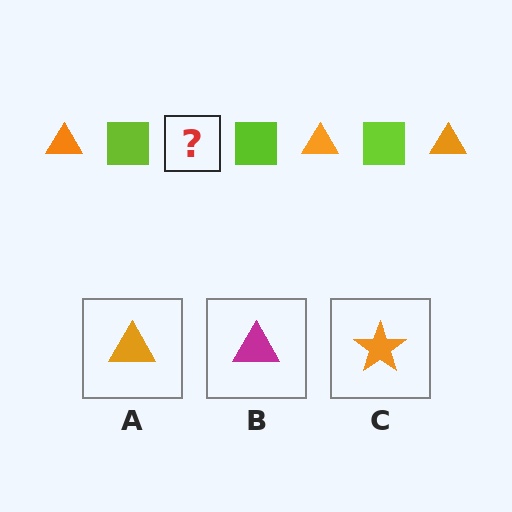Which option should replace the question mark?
Option A.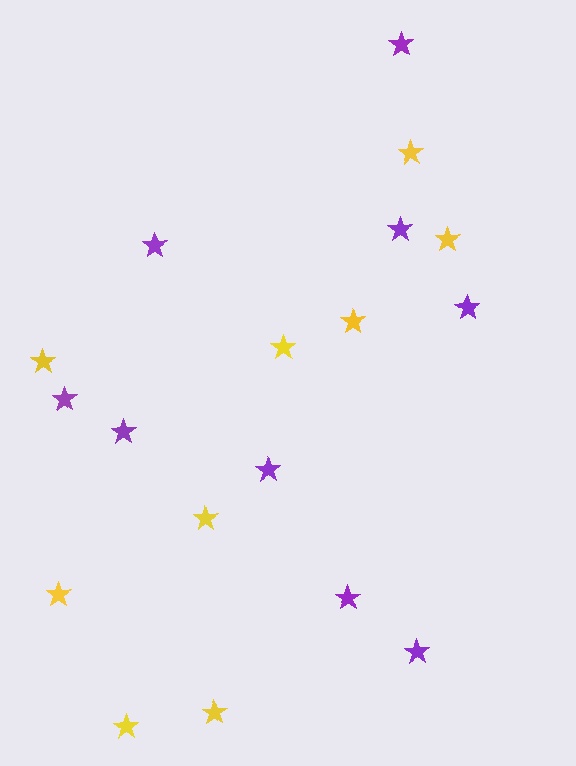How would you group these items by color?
There are 2 groups: one group of purple stars (9) and one group of yellow stars (9).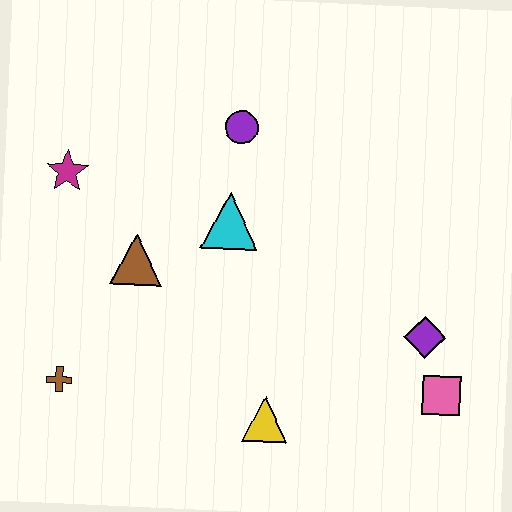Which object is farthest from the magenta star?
The pink square is farthest from the magenta star.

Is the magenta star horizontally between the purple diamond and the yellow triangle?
No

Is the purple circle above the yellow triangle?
Yes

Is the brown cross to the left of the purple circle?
Yes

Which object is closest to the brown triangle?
The cyan triangle is closest to the brown triangle.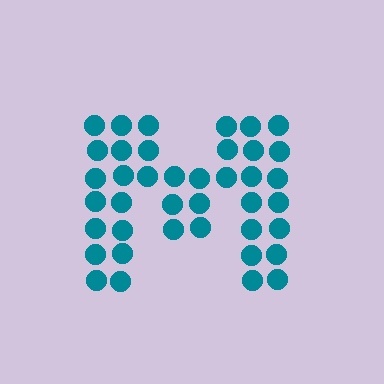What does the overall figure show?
The overall figure shows the letter M.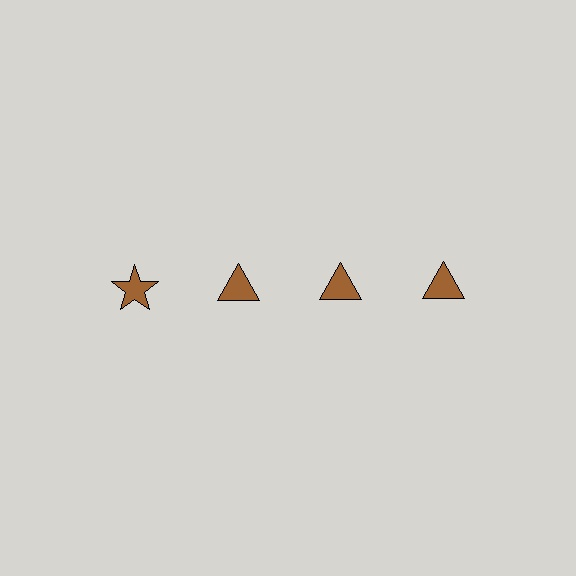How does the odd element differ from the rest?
It has a different shape: star instead of triangle.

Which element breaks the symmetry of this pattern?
The brown star in the top row, leftmost column breaks the symmetry. All other shapes are brown triangles.